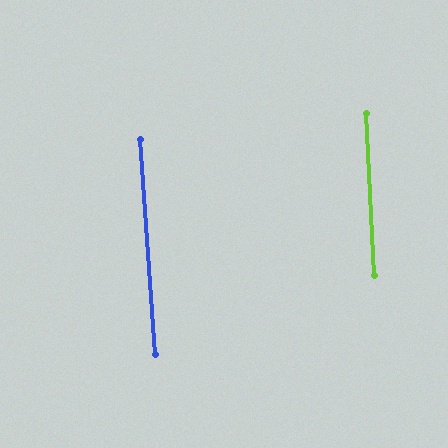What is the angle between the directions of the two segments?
Approximately 1 degree.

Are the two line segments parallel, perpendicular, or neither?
Parallel — their directions differ by only 1.1°.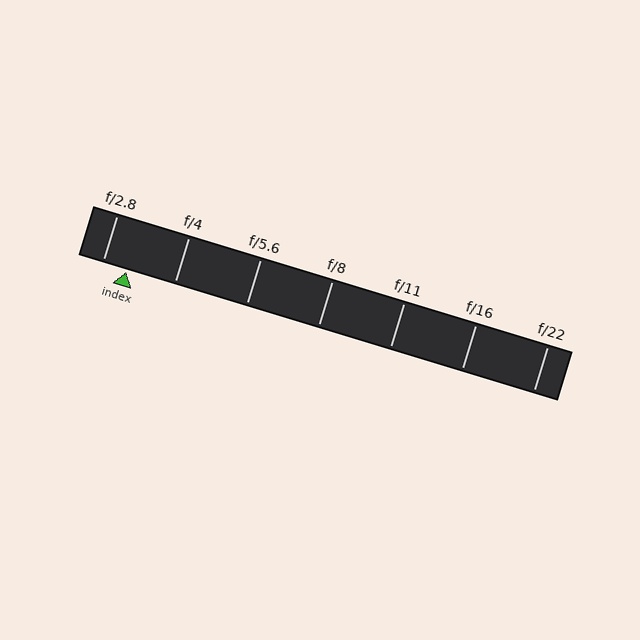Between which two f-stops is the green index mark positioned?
The index mark is between f/2.8 and f/4.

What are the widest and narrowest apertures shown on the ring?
The widest aperture shown is f/2.8 and the narrowest is f/22.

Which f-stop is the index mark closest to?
The index mark is closest to f/2.8.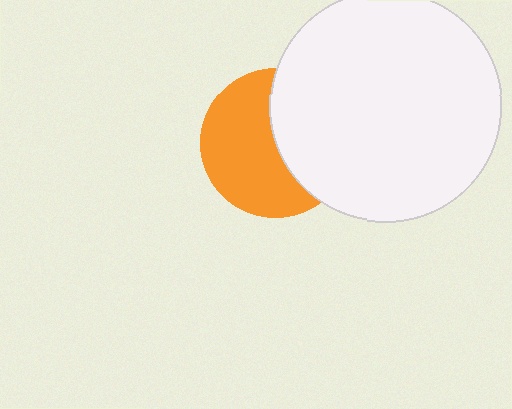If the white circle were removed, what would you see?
You would see the complete orange circle.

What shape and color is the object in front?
The object in front is a white circle.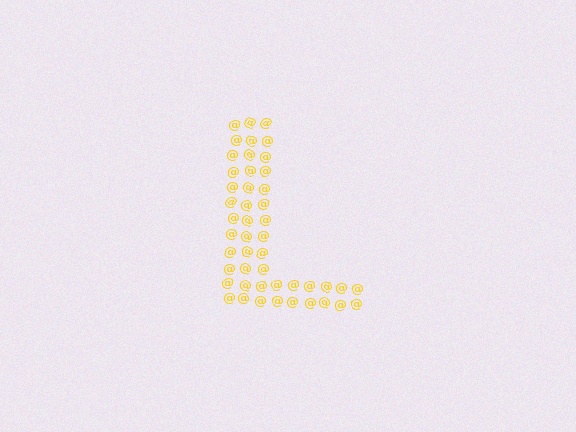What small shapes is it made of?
It is made of small at signs.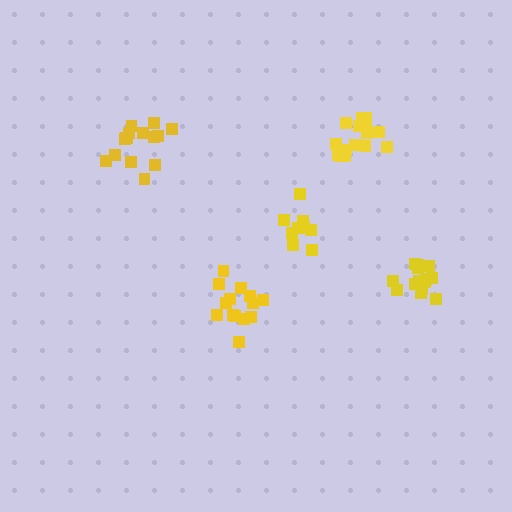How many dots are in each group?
Group 1: 15 dots, Group 2: 9 dots, Group 3: 14 dots, Group 4: 15 dots, Group 5: 14 dots (67 total).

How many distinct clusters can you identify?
There are 5 distinct clusters.